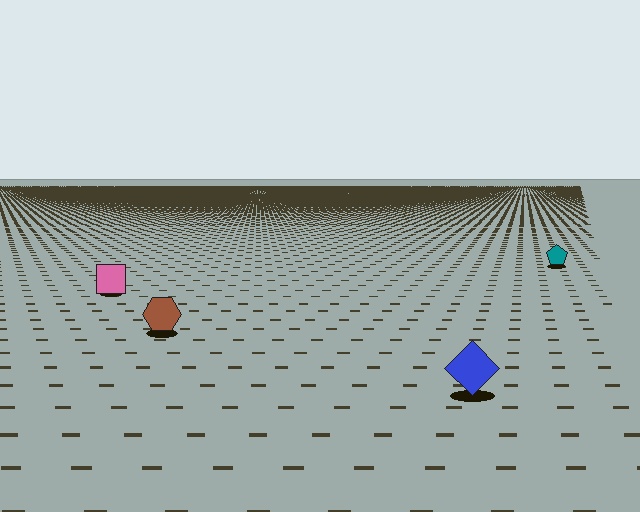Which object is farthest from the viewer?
The teal pentagon is farthest from the viewer. It appears smaller and the ground texture around it is denser.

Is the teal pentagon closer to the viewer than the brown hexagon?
No. The brown hexagon is closer — you can tell from the texture gradient: the ground texture is coarser near it.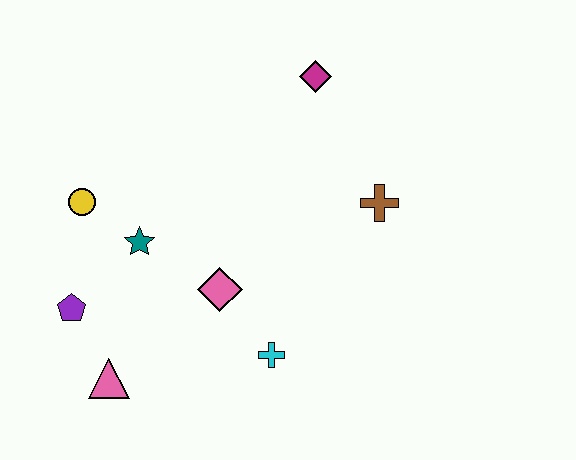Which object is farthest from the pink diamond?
The magenta diamond is farthest from the pink diamond.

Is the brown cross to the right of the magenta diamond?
Yes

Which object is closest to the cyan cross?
The pink diamond is closest to the cyan cross.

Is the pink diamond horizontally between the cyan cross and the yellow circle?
Yes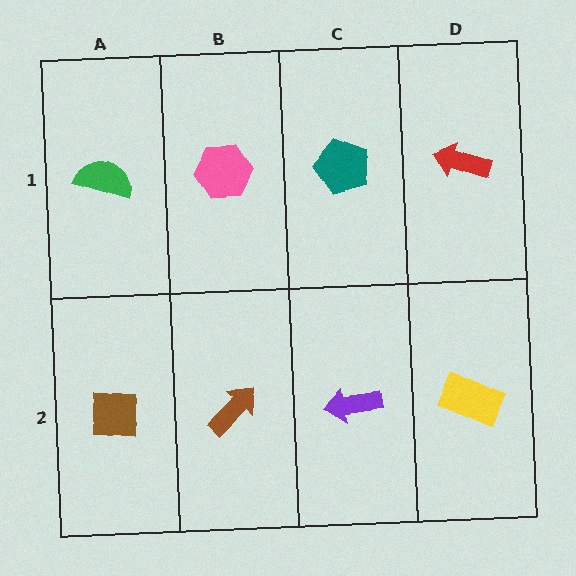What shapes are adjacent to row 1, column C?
A purple arrow (row 2, column C), a pink hexagon (row 1, column B), a red arrow (row 1, column D).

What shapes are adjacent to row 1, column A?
A brown square (row 2, column A), a pink hexagon (row 1, column B).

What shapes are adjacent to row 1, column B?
A brown arrow (row 2, column B), a green semicircle (row 1, column A), a teal pentagon (row 1, column C).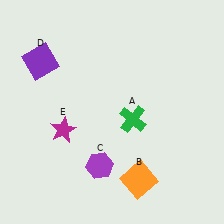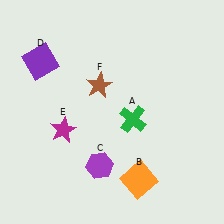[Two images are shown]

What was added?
A brown star (F) was added in Image 2.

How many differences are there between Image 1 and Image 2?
There is 1 difference between the two images.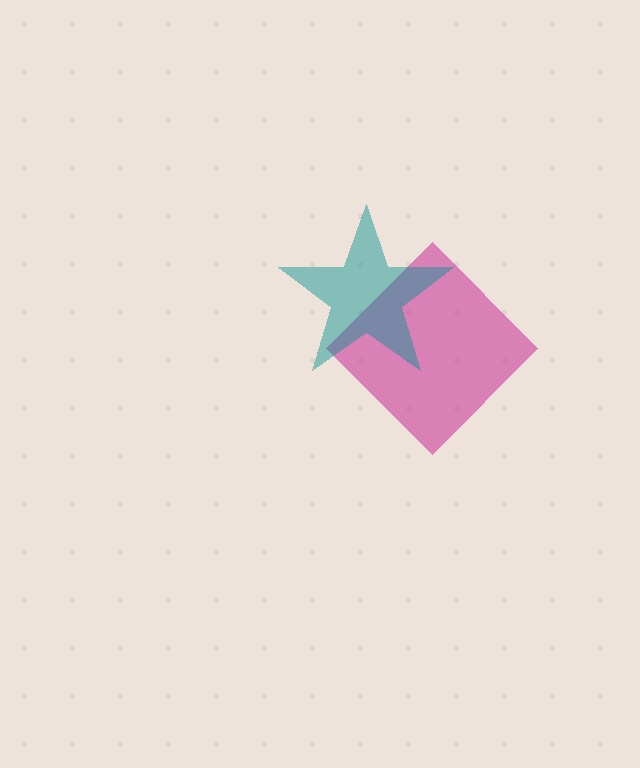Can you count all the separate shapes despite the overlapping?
Yes, there are 2 separate shapes.